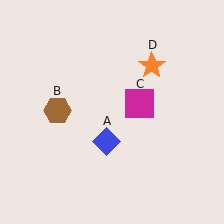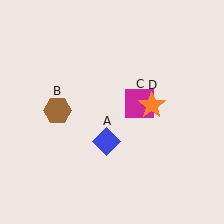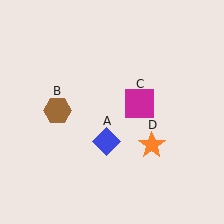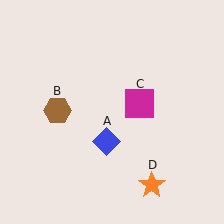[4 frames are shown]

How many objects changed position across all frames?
1 object changed position: orange star (object D).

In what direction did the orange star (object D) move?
The orange star (object D) moved down.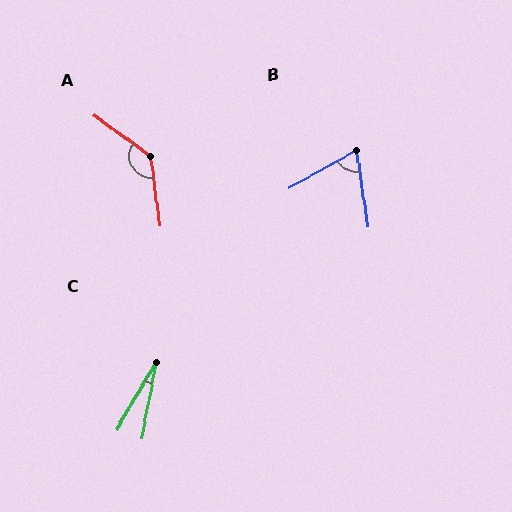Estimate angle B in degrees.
Approximately 69 degrees.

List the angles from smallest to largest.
C (20°), B (69°), A (133°).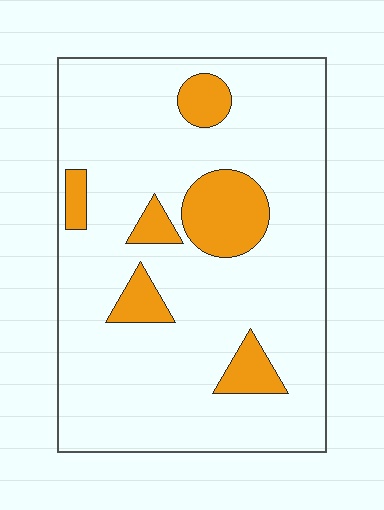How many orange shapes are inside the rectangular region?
6.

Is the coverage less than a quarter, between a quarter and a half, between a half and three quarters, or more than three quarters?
Less than a quarter.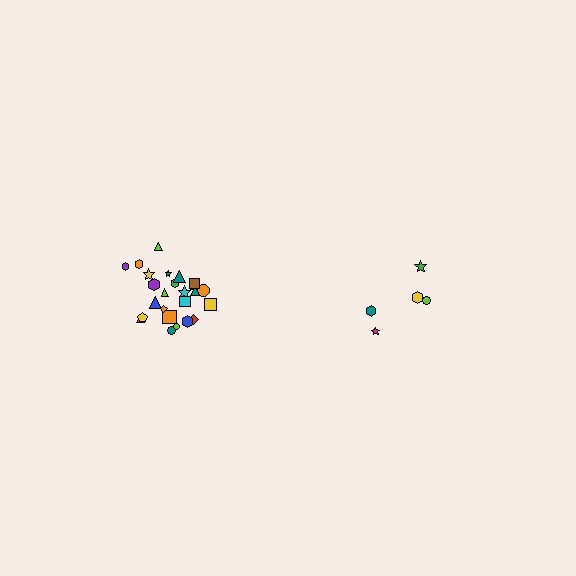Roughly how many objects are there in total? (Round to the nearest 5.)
Roughly 30 objects in total.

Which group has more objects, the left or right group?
The left group.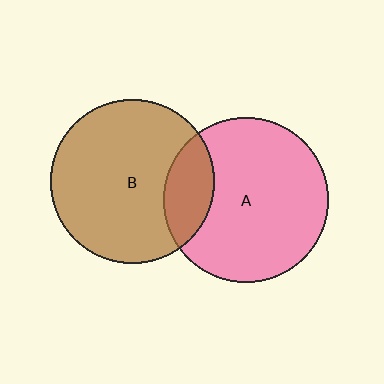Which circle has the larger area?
Circle A (pink).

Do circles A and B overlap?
Yes.